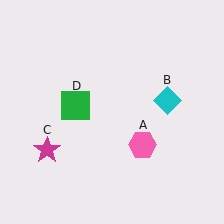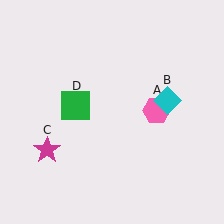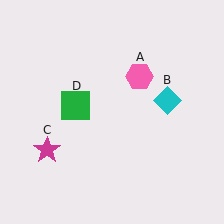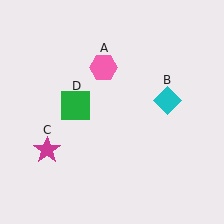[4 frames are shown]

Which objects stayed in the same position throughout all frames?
Cyan diamond (object B) and magenta star (object C) and green square (object D) remained stationary.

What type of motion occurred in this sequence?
The pink hexagon (object A) rotated counterclockwise around the center of the scene.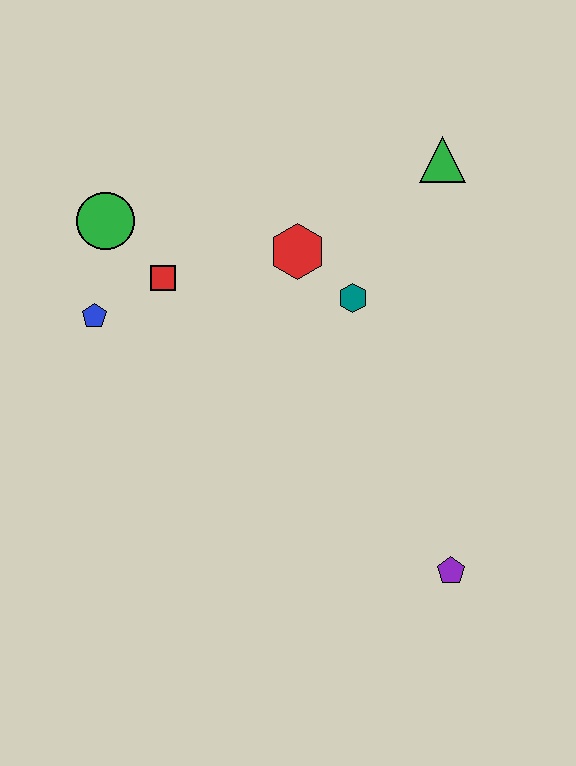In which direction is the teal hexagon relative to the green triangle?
The teal hexagon is below the green triangle.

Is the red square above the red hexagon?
No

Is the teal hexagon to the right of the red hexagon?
Yes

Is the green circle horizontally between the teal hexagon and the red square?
No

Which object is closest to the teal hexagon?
The red hexagon is closest to the teal hexagon.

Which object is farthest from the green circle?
The purple pentagon is farthest from the green circle.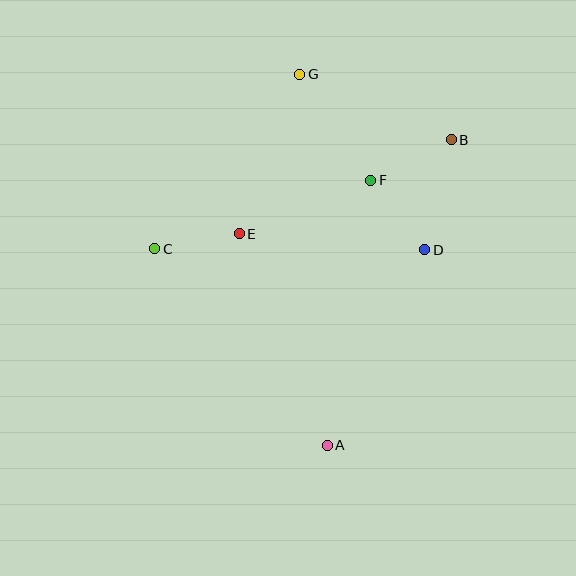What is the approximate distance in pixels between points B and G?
The distance between B and G is approximately 165 pixels.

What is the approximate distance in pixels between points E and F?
The distance between E and F is approximately 142 pixels.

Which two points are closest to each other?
Points C and E are closest to each other.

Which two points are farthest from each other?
Points A and G are farthest from each other.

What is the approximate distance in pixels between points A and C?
The distance between A and C is approximately 261 pixels.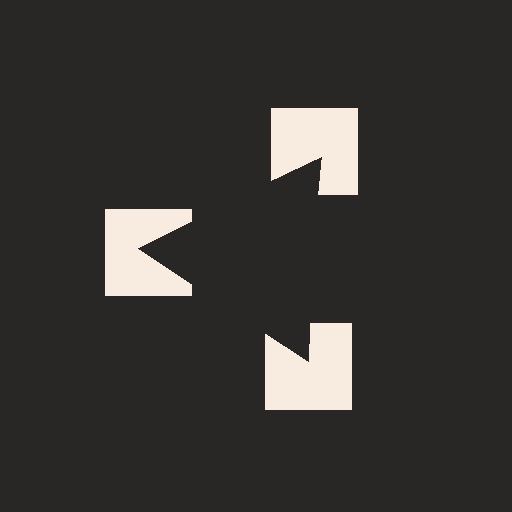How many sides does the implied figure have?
3 sides.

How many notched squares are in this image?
There are 3 — one at each vertex of the illusory triangle.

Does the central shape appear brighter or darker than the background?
It typically appears slightly darker than the background, even though no actual brightness change is drawn.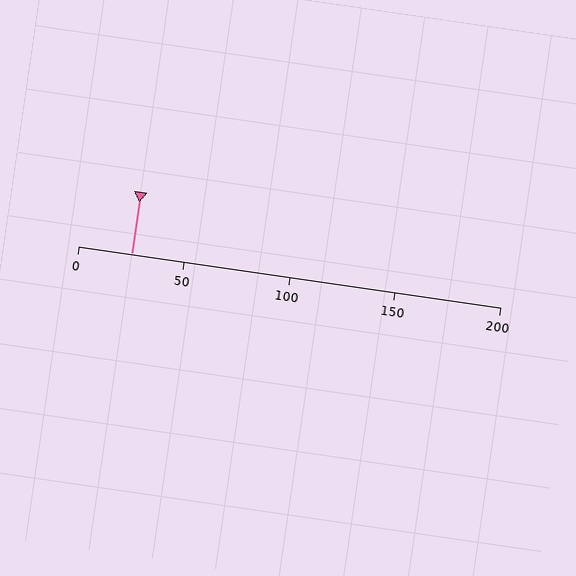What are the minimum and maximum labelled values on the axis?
The axis runs from 0 to 200.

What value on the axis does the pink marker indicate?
The marker indicates approximately 25.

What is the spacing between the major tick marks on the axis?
The major ticks are spaced 50 apart.